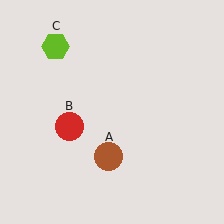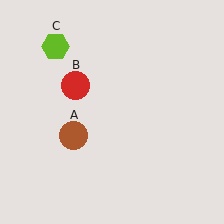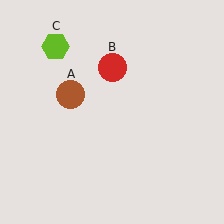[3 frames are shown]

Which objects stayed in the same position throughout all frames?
Lime hexagon (object C) remained stationary.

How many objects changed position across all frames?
2 objects changed position: brown circle (object A), red circle (object B).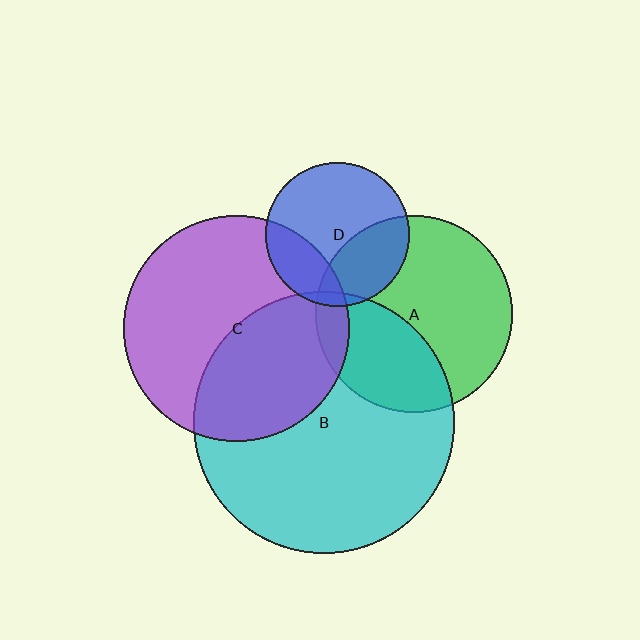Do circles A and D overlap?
Yes.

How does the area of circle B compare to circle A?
Approximately 1.8 times.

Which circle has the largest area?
Circle B (cyan).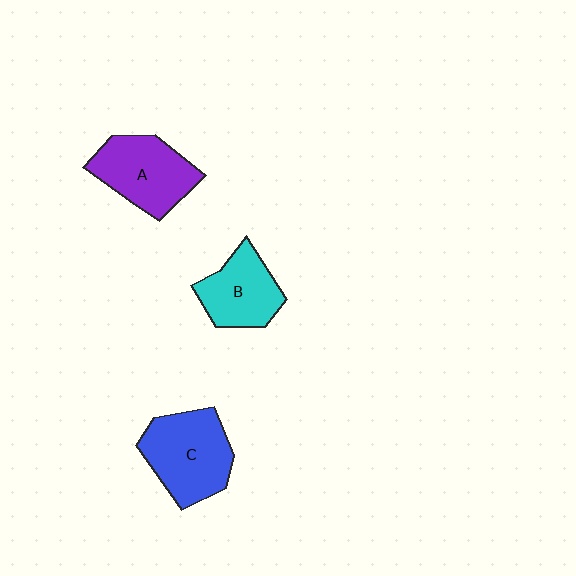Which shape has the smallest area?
Shape B (cyan).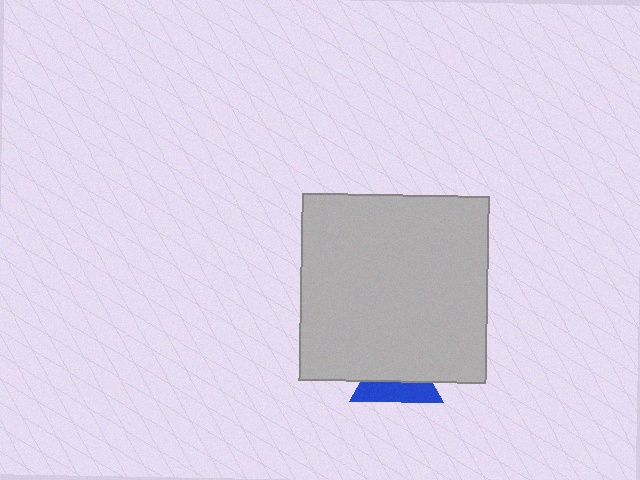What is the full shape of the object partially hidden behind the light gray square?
The partially hidden object is a blue triangle.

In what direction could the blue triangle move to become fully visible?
The blue triangle could move down. That would shift it out from behind the light gray square entirely.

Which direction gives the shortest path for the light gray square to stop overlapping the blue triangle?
Moving up gives the shortest separation.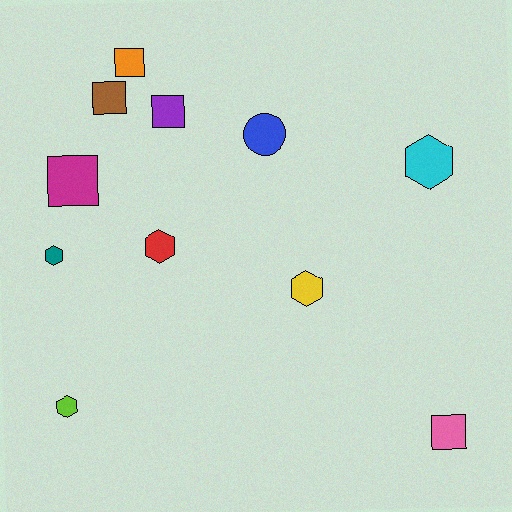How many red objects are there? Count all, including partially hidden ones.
There is 1 red object.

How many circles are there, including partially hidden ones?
There is 1 circle.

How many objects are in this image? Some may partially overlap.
There are 11 objects.